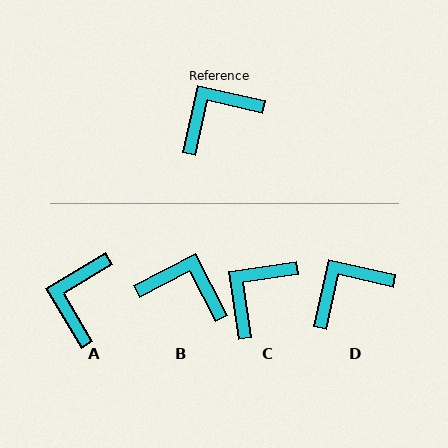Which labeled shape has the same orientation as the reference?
D.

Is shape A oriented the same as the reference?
No, it is off by about 43 degrees.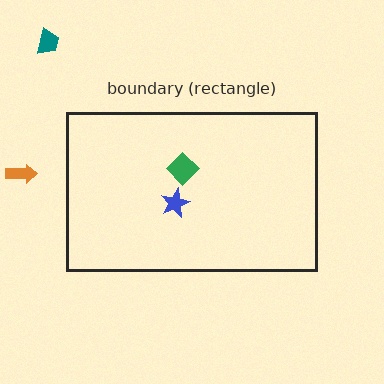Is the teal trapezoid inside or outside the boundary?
Outside.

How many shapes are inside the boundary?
2 inside, 2 outside.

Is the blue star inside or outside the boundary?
Inside.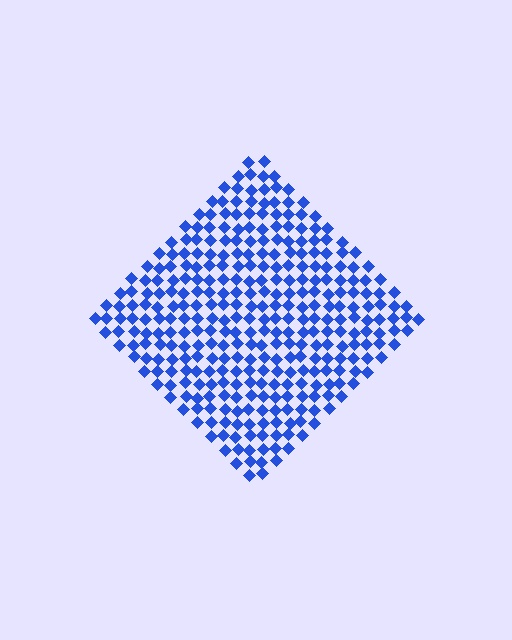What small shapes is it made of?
It is made of small diamonds.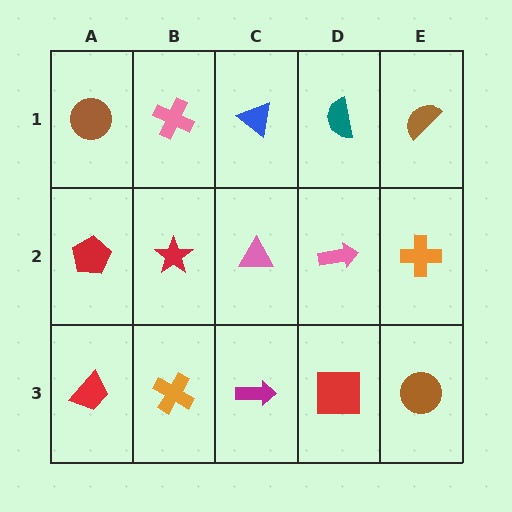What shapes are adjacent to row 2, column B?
A pink cross (row 1, column B), an orange cross (row 3, column B), a red pentagon (row 2, column A), a pink triangle (row 2, column C).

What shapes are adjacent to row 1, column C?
A pink triangle (row 2, column C), a pink cross (row 1, column B), a teal semicircle (row 1, column D).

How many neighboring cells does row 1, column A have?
2.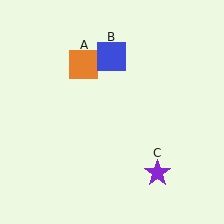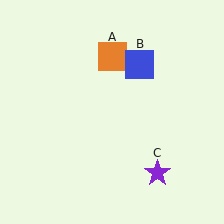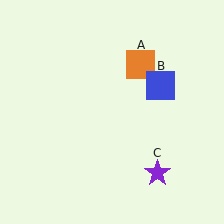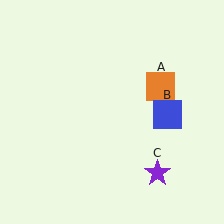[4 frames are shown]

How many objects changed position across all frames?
2 objects changed position: orange square (object A), blue square (object B).